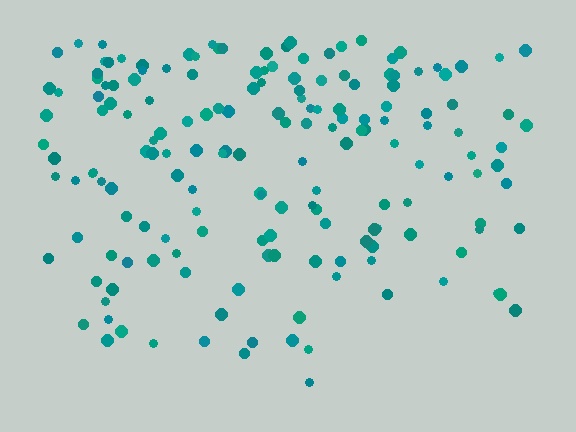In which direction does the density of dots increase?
From bottom to top, with the top side densest.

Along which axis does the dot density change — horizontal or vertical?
Vertical.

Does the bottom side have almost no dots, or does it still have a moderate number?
Still a moderate number, just noticeably fewer than the top.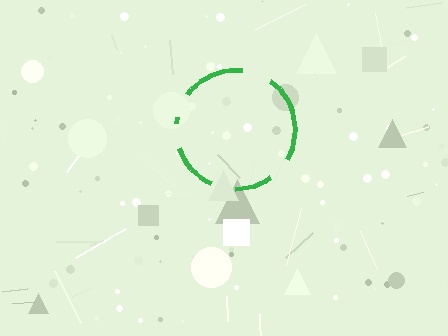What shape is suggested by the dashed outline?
The dashed outline suggests a circle.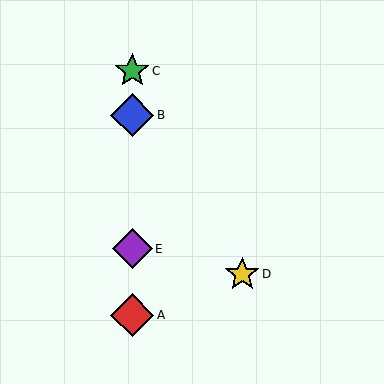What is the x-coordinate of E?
Object E is at x≈132.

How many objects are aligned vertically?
4 objects (A, B, C, E) are aligned vertically.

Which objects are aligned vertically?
Objects A, B, C, E are aligned vertically.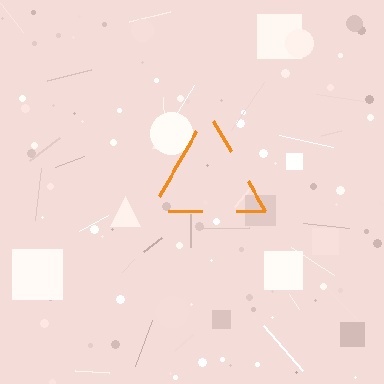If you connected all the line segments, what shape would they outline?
They would outline a triangle.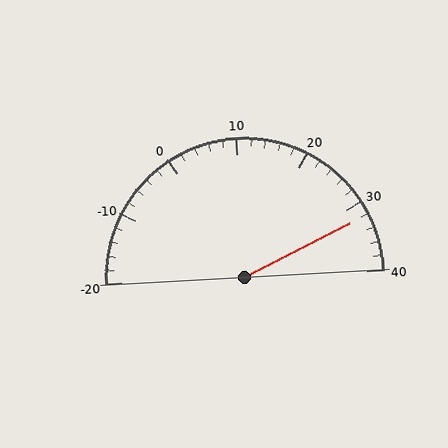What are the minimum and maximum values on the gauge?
The gauge ranges from -20 to 40.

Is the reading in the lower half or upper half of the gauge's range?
The reading is in the upper half of the range (-20 to 40).